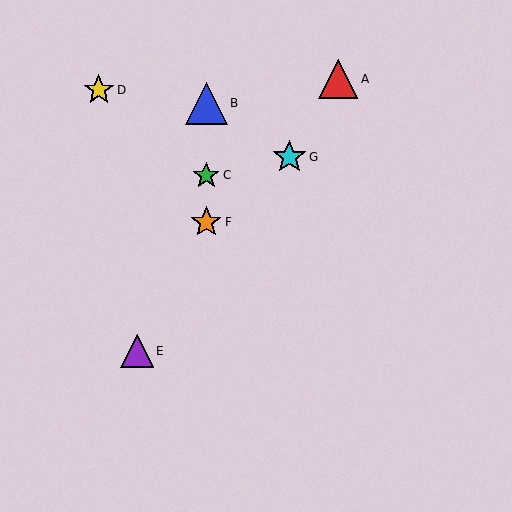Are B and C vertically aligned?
Yes, both are at x≈206.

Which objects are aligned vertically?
Objects B, C, F are aligned vertically.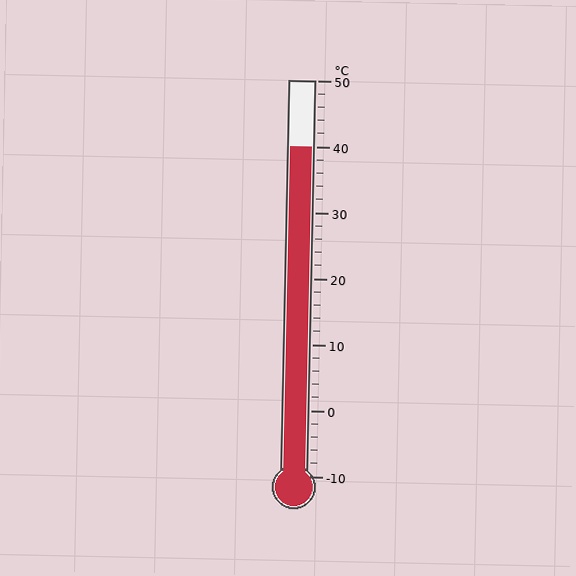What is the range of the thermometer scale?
The thermometer scale ranges from -10°C to 50°C.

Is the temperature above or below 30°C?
The temperature is above 30°C.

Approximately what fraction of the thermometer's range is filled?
The thermometer is filled to approximately 85% of its range.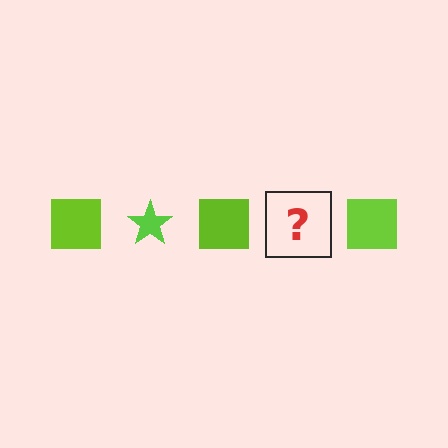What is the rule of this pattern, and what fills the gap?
The rule is that the pattern cycles through square, star shapes in lime. The gap should be filled with a lime star.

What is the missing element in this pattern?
The missing element is a lime star.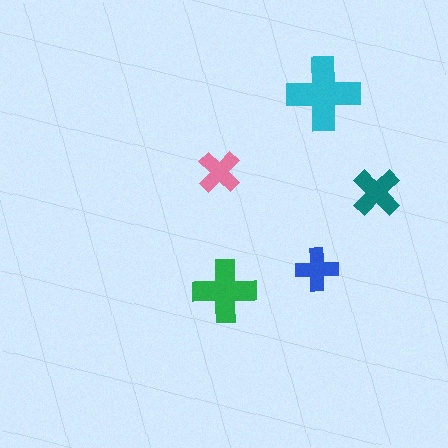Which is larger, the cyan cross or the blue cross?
The cyan one.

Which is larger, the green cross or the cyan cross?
The cyan one.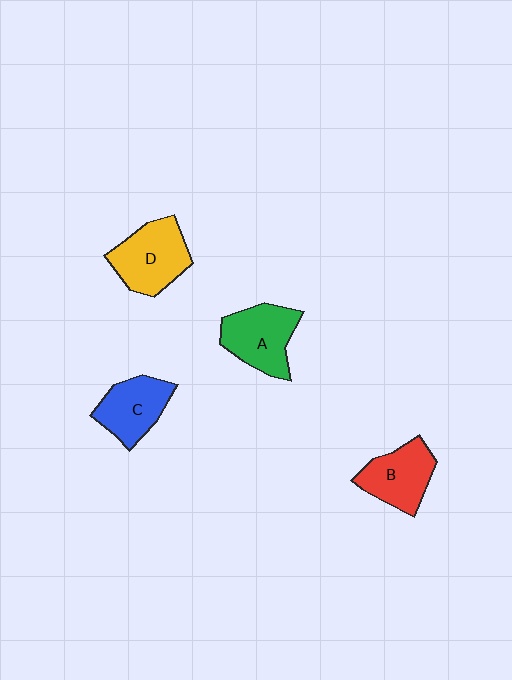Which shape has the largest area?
Shape D (yellow).